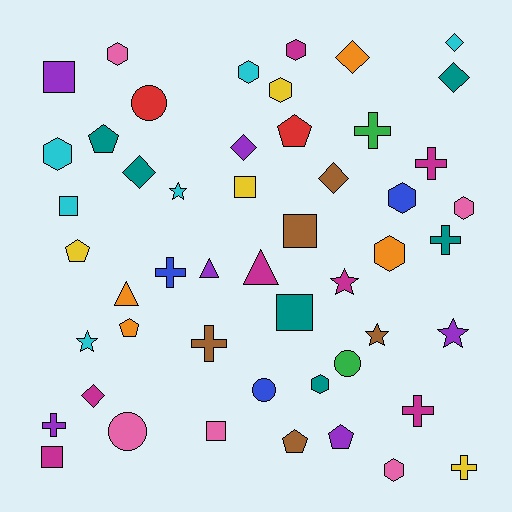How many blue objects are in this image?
There are 3 blue objects.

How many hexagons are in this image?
There are 10 hexagons.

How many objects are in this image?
There are 50 objects.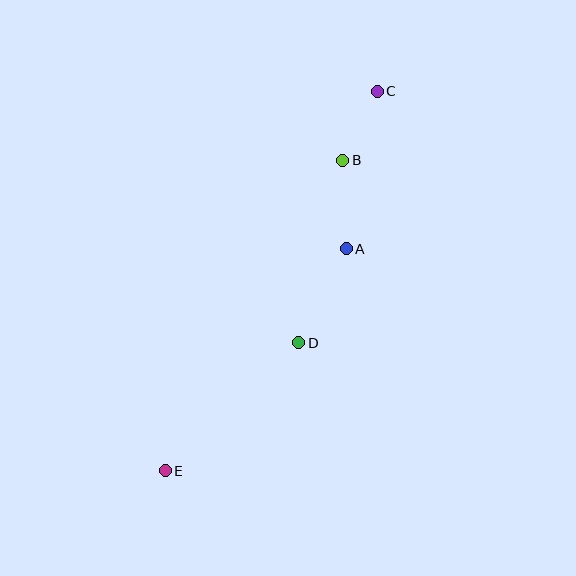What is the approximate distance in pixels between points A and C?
The distance between A and C is approximately 161 pixels.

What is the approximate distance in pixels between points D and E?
The distance between D and E is approximately 185 pixels.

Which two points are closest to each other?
Points B and C are closest to each other.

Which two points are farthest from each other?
Points C and E are farthest from each other.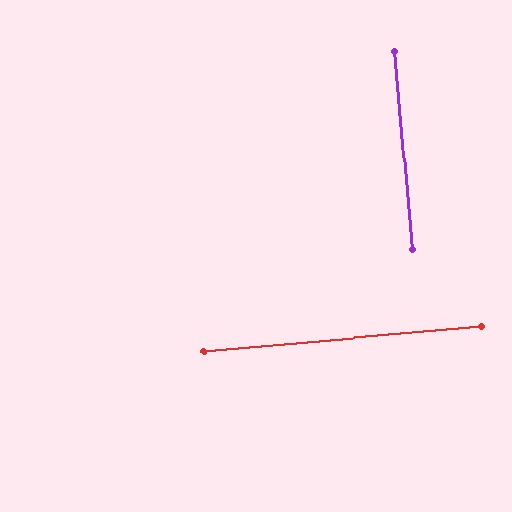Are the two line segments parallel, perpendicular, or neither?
Perpendicular — they meet at approximately 90°.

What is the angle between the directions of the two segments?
Approximately 90 degrees.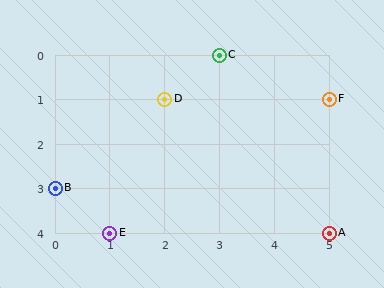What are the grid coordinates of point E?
Point E is at grid coordinates (1, 4).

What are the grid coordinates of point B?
Point B is at grid coordinates (0, 3).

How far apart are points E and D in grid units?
Points E and D are 1 column and 3 rows apart (about 3.2 grid units diagonally).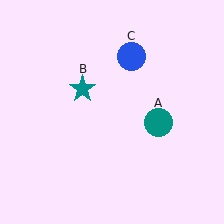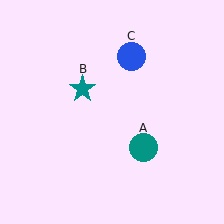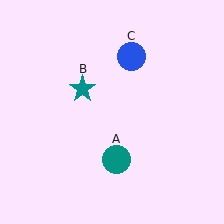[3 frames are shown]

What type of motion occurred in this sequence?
The teal circle (object A) rotated clockwise around the center of the scene.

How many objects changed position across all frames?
1 object changed position: teal circle (object A).